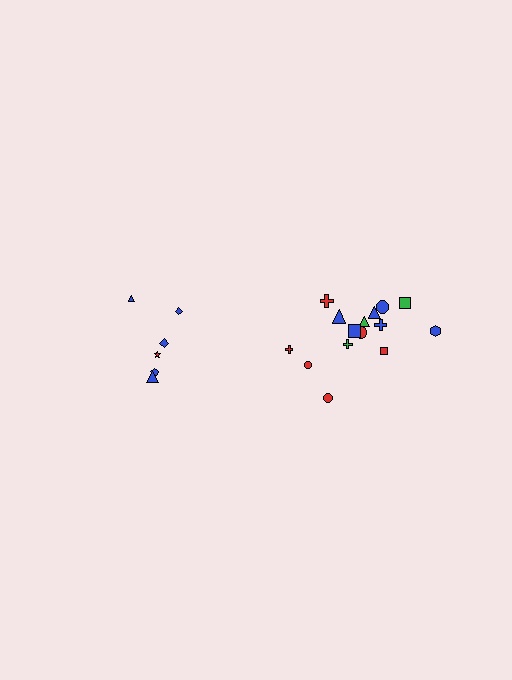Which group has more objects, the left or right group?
The right group.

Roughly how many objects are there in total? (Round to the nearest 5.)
Roughly 20 objects in total.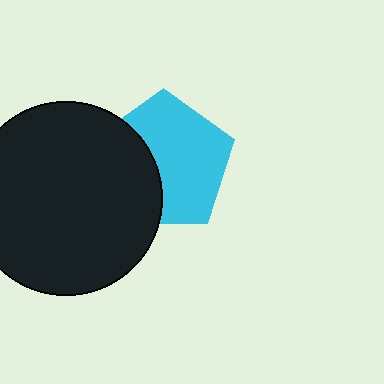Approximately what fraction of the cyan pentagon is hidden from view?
Roughly 37% of the cyan pentagon is hidden behind the black circle.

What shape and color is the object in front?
The object in front is a black circle.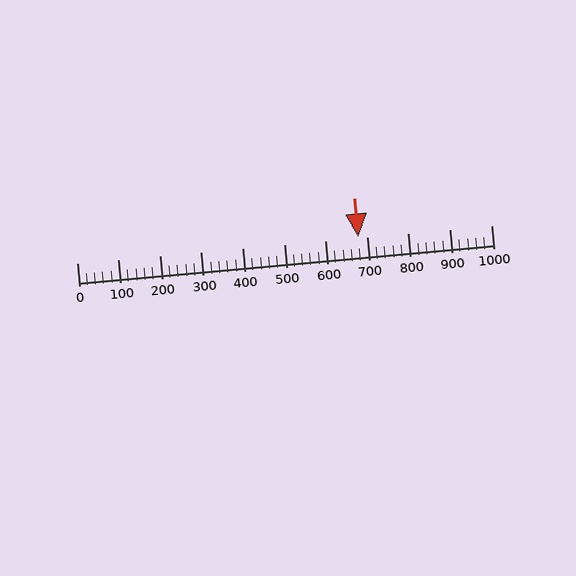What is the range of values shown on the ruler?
The ruler shows values from 0 to 1000.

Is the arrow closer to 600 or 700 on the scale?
The arrow is closer to 700.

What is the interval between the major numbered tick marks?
The major tick marks are spaced 100 units apart.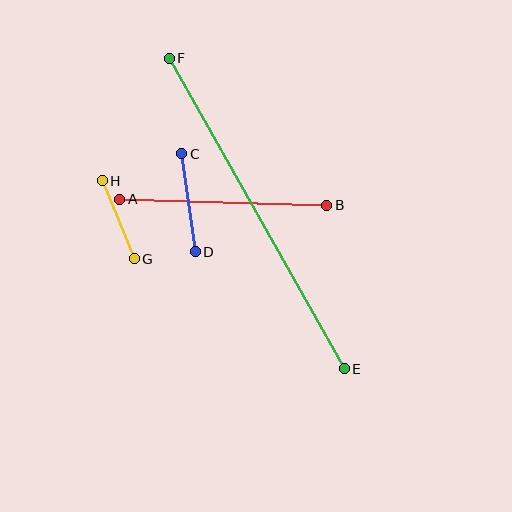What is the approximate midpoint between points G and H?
The midpoint is at approximately (118, 220) pixels.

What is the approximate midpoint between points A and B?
The midpoint is at approximately (223, 202) pixels.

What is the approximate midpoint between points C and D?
The midpoint is at approximately (188, 203) pixels.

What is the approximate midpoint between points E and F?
The midpoint is at approximately (257, 213) pixels.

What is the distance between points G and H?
The distance is approximately 84 pixels.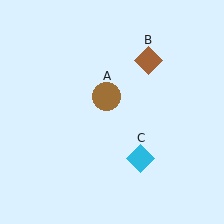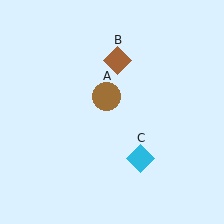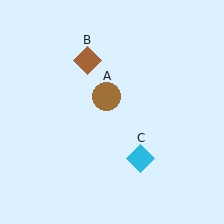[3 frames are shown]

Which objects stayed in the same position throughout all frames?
Brown circle (object A) and cyan diamond (object C) remained stationary.